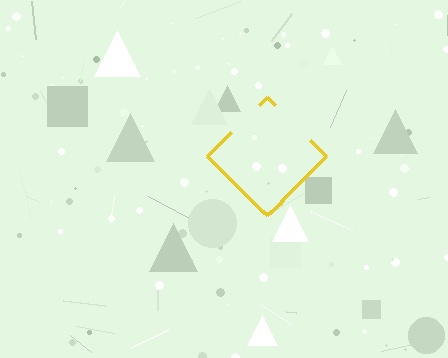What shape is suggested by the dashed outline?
The dashed outline suggests a diamond.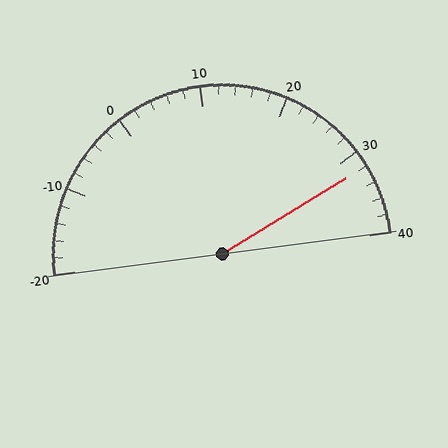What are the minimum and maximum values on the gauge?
The gauge ranges from -20 to 40.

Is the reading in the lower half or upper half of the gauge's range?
The reading is in the upper half of the range (-20 to 40).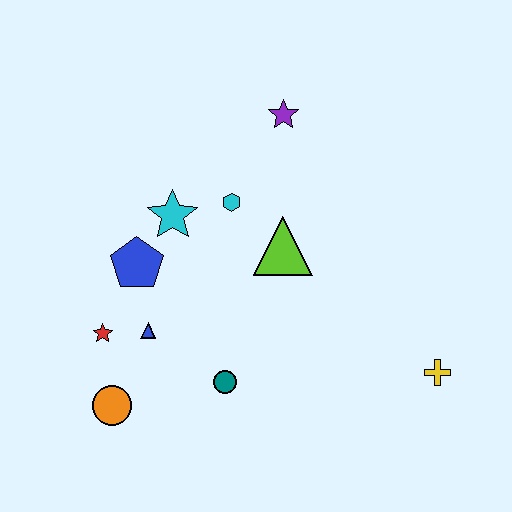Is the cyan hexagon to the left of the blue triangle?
No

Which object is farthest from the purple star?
The orange circle is farthest from the purple star.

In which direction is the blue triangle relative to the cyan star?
The blue triangle is below the cyan star.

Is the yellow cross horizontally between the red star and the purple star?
No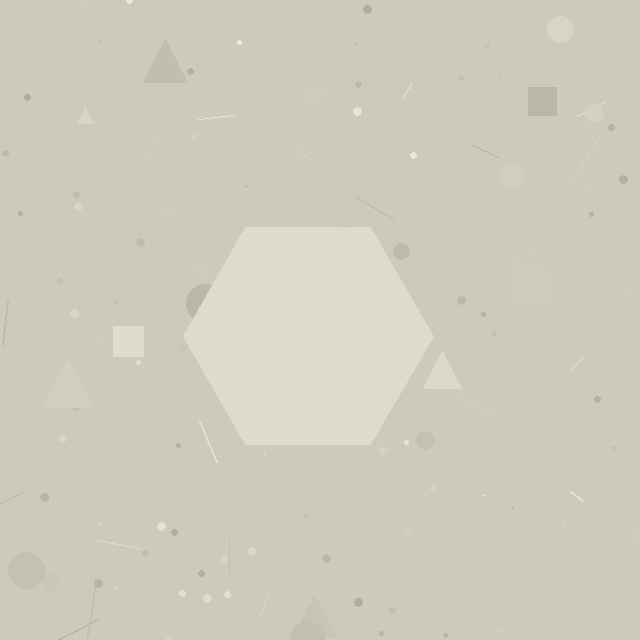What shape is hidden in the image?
A hexagon is hidden in the image.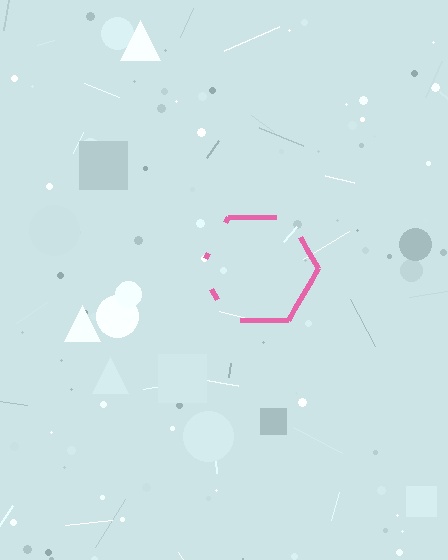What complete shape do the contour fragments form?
The contour fragments form a hexagon.